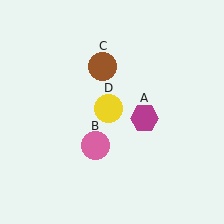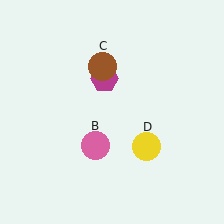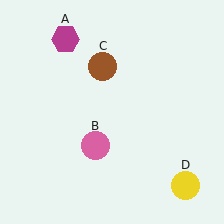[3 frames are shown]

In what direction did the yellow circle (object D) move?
The yellow circle (object D) moved down and to the right.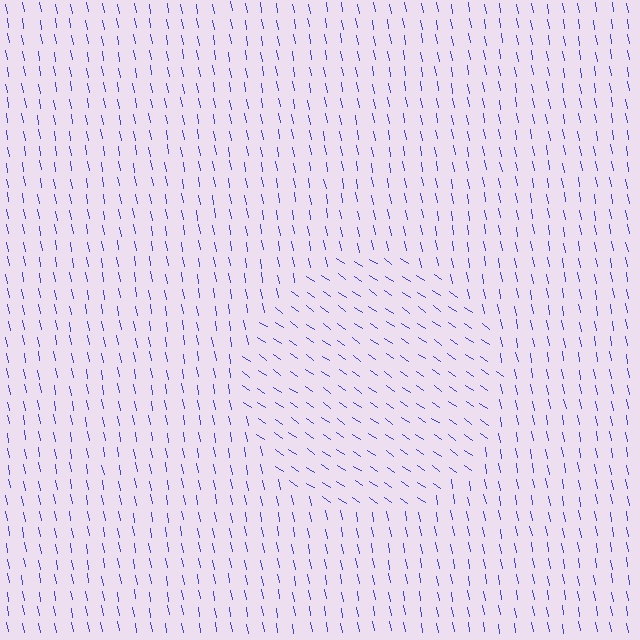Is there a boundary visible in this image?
Yes, there is a texture boundary formed by a change in line orientation.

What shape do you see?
I see a circle.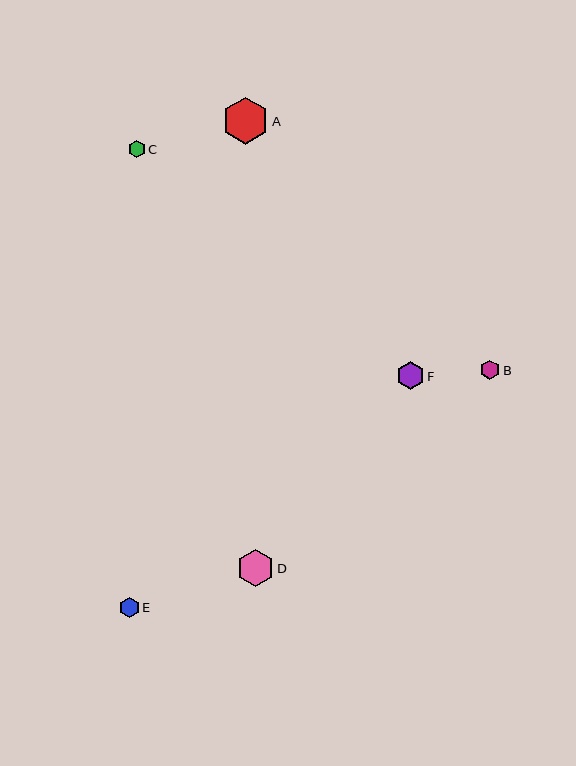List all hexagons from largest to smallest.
From largest to smallest: A, D, F, E, B, C.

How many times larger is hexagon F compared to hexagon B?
Hexagon F is approximately 1.5 times the size of hexagon B.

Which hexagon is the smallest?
Hexagon C is the smallest with a size of approximately 17 pixels.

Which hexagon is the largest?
Hexagon A is the largest with a size of approximately 47 pixels.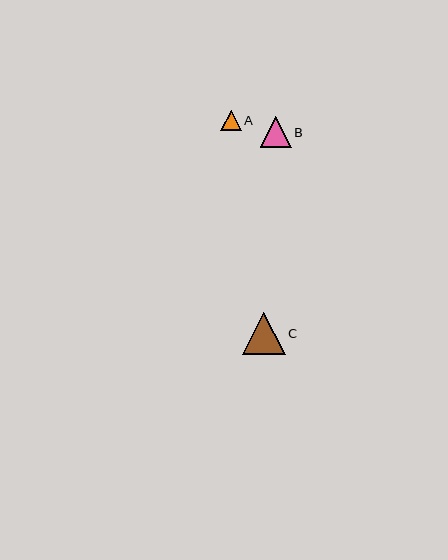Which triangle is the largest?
Triangle C is the largest with a size of approximately 43 pixels.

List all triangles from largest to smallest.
From largest to smallest: C, B, A.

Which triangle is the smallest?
Triangle A is the smallest with a size of approximately 21 pixels.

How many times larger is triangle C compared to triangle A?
Triangle C is approximately 2.1 times the size of triangle A.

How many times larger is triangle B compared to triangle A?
Triangle B is approximately 1.5 times the size of triangle A.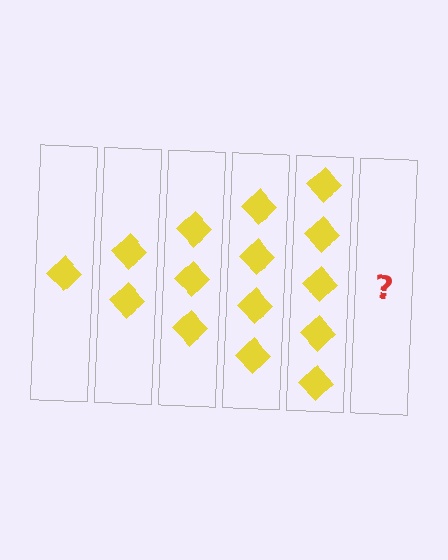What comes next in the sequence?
The next element should be 6 diamonds.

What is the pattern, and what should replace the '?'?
The pattern is that each step adds one more diamond. The '?' should be 6 diamonds.